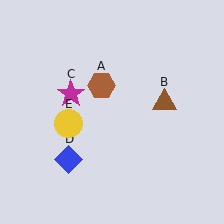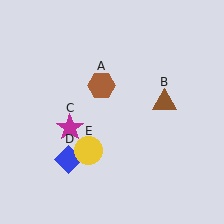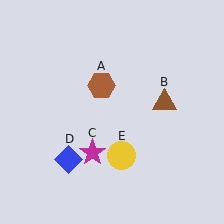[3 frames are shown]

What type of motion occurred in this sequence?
The magenta star (object C), yellow circle (object E) rotated counterclockwise around the center of the scene.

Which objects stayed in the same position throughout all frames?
Brown hexagon (object A) and brown triangle (object B) and blue diamond (object D) remained stationary.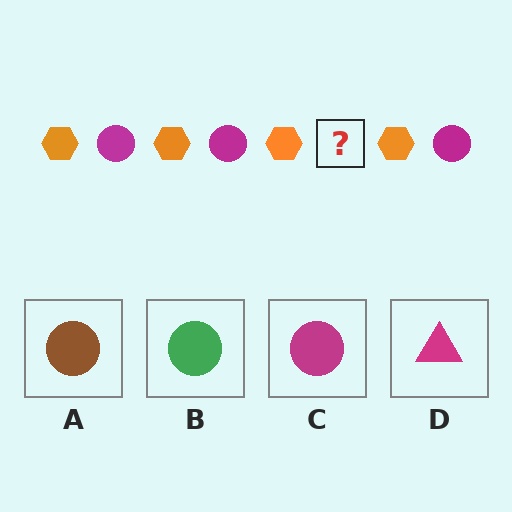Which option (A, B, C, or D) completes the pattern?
C.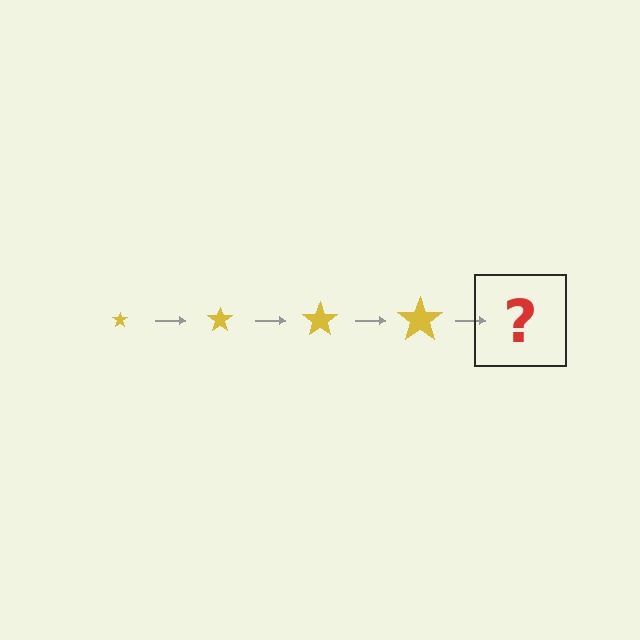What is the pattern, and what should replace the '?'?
The pattern is that the star gets progressively larger each step. The '?' should be a yellow star, larger than the previous one.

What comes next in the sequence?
The next element should be a yellow star, larger than the previous one.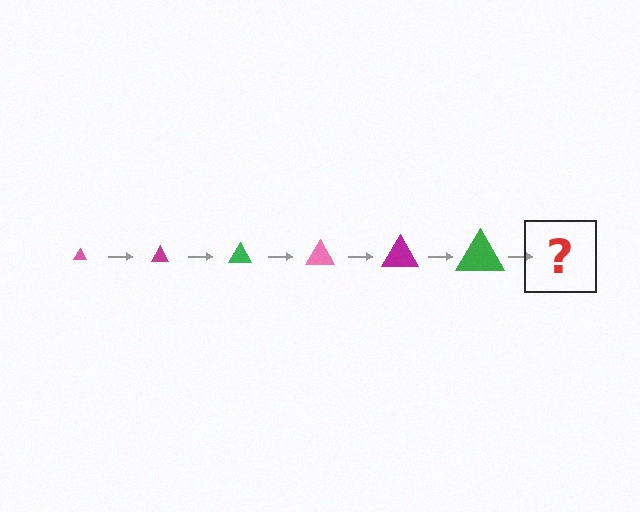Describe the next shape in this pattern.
It should be a pink triangle, larger than the previous one.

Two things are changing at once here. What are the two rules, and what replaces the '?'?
The two rules are that the triangle grows larger each step and the color cycles through pink, magenta, and green. The '?' should be a pink triangle, larger than the previous one.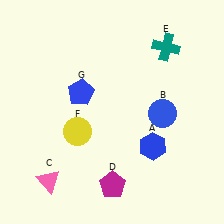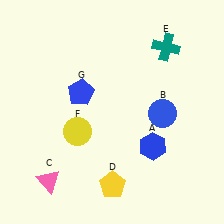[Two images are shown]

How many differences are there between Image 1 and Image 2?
There is 1 difference between the two images.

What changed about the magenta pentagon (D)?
In Image 1, D is magenta. In Image 2, it changed to yellow.